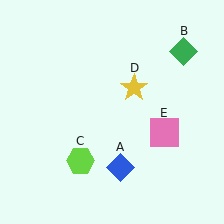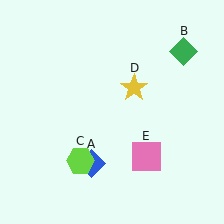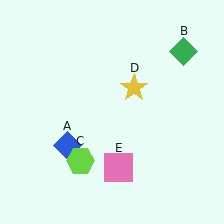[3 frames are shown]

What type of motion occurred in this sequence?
The blue diamond (object A), pink square (object E) rotated clockwise around the center of the scene.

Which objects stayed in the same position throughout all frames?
Green diamond (object B) and lime hexagon (object C) and yellow star (object D) remained stationary.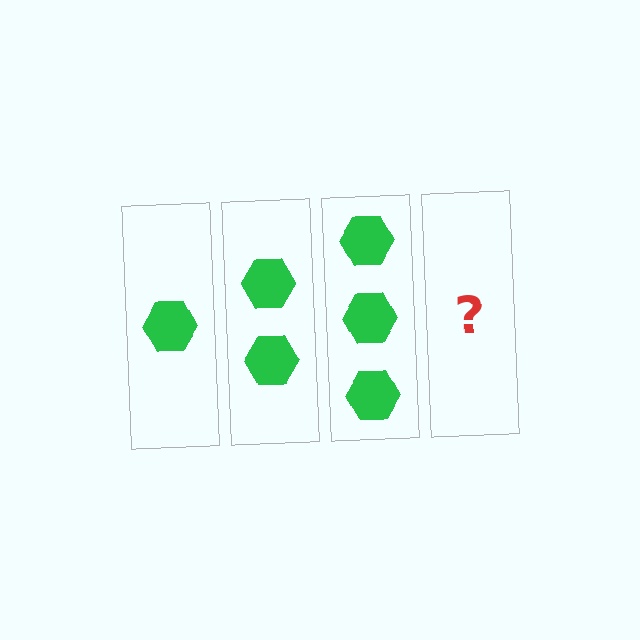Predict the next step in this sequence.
The next step is 4 hexagons.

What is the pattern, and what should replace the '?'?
The pattern is that each step adds one more hexagon. The '?' should be 4 hexagons.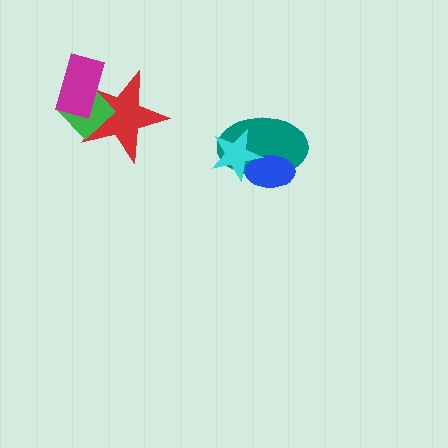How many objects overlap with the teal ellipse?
2 objects overlap with the teal ellipse.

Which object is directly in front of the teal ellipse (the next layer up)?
The blue ellipse is directly in front of the teal ellipse.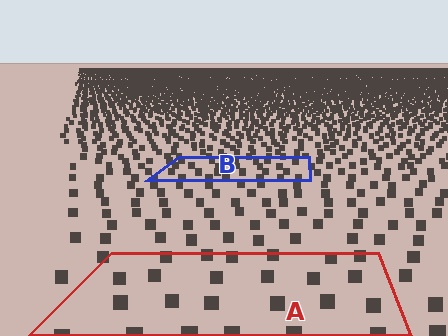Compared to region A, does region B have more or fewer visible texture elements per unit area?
Region B has more texture elements per unit area — they are packed more densely because it is farther away.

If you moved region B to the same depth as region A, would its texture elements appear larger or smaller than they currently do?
They would appear larger. At a closer depth, the same texture elements are projected at a bigger on-screen size.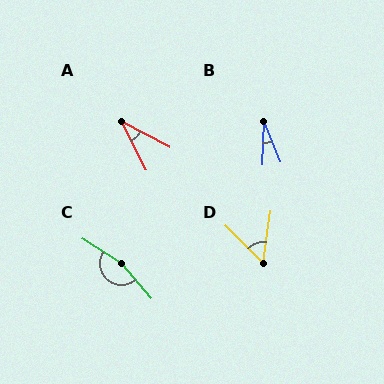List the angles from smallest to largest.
B (24°), A (36°), D (54°), C (162°).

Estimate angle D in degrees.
Approximately 54 degrees.